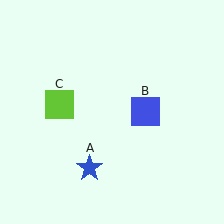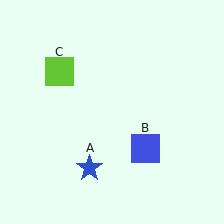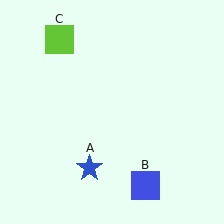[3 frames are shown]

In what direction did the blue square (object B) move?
The blue square (object B) moved down.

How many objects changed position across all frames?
2 objects changed position: blue square (object B), lime square (object C).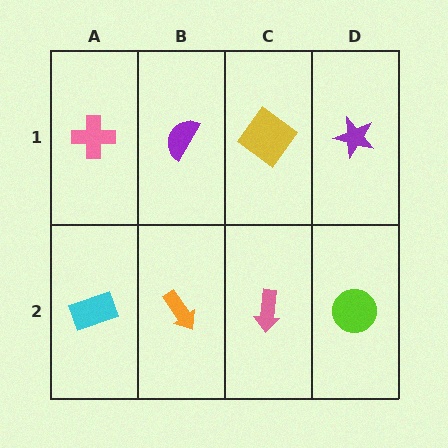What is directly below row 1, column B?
An orange arrow.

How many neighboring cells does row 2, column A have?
2.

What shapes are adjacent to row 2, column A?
A pink cross (row 1, column A), an orange arrow (row 2, column B).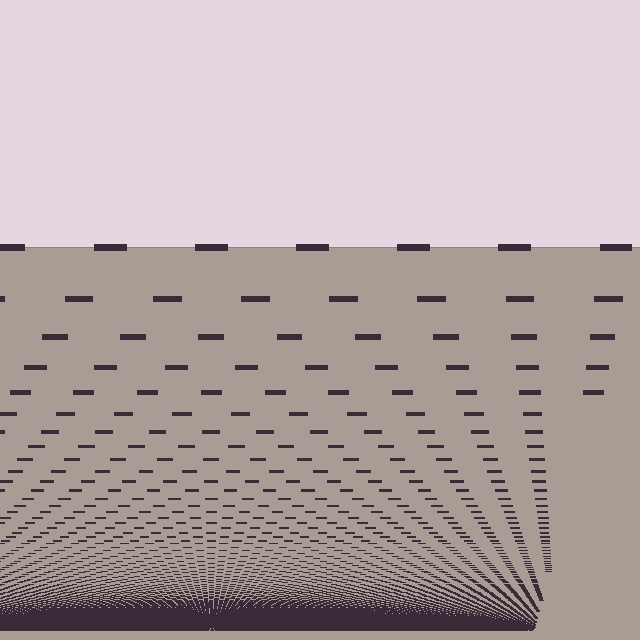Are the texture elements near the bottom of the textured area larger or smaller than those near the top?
Smaller. The gradient is inverted — elements near the bottom are smaller and denser.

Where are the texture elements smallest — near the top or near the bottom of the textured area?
Near the bottom.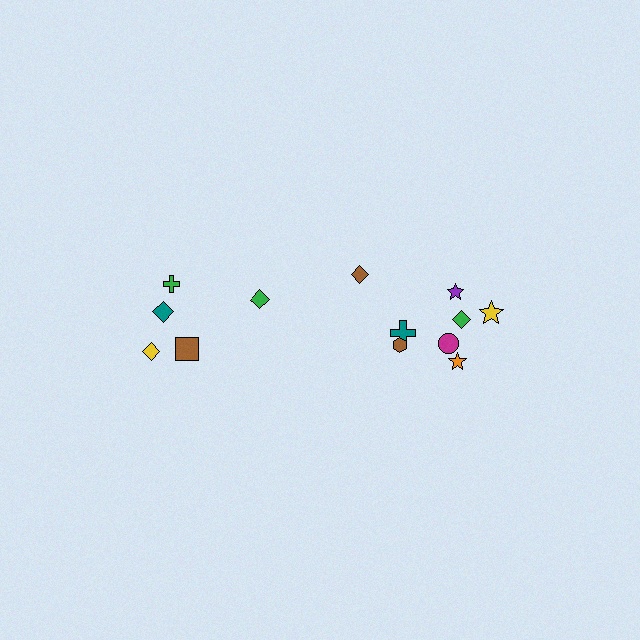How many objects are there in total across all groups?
There are 13 objects.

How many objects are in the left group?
There are 5 objects.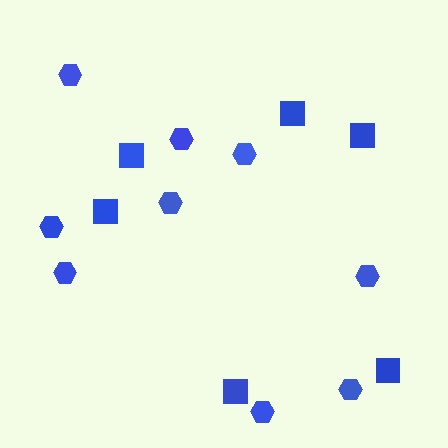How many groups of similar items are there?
There are 2 groups: one group of hexagons (9) and one group of squares (6).